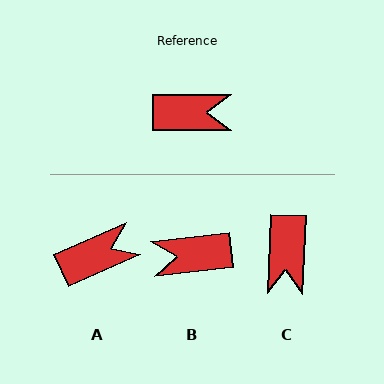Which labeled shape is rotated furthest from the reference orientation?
B, about 174 degrees away.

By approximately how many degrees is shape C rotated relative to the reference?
Approximately 93 degrees clockwise.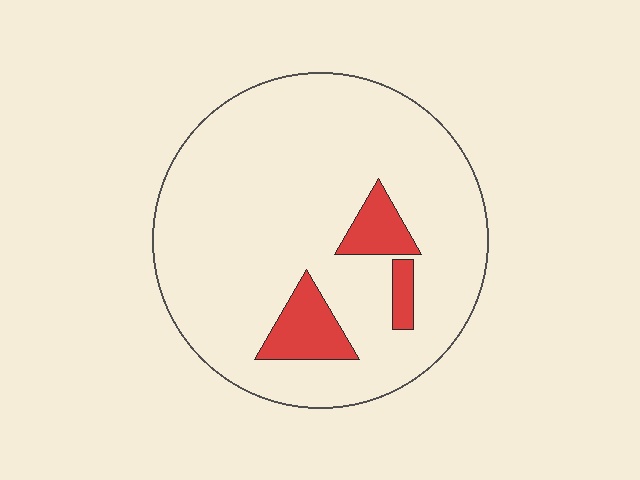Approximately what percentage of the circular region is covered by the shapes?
Approximately 10%.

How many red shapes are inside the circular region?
3.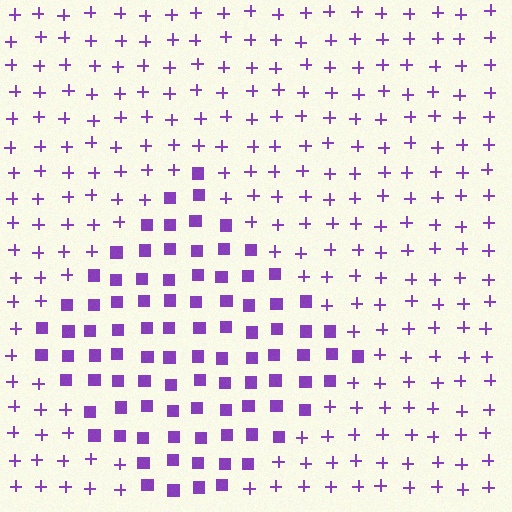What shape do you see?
I see a diamond.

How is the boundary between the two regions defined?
The boundary is defined by a change in element shape: squares inside vs. plus signs outside. All elements share the same color and spacing.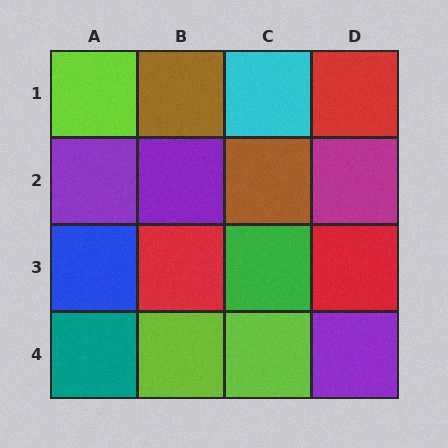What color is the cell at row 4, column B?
Lime.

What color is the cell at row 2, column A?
Purple.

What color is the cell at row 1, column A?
Lime.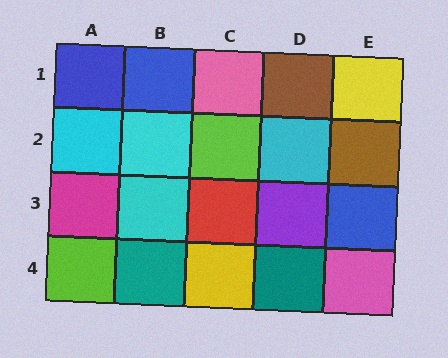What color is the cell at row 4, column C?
Yellow.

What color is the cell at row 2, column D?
Cyan.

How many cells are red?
1 cell is red.